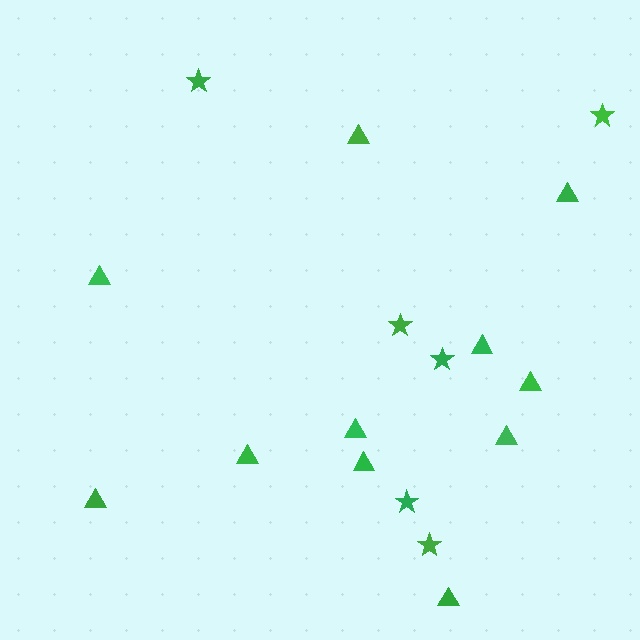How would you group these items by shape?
There are 2 groups: one group of stars (6) and one group of triangles (11).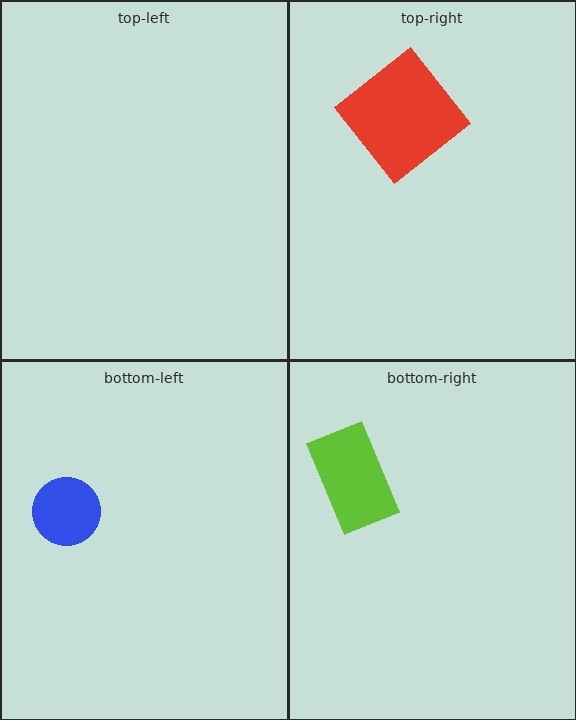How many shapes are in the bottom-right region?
1.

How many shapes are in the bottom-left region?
1.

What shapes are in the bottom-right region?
The lime rectangle.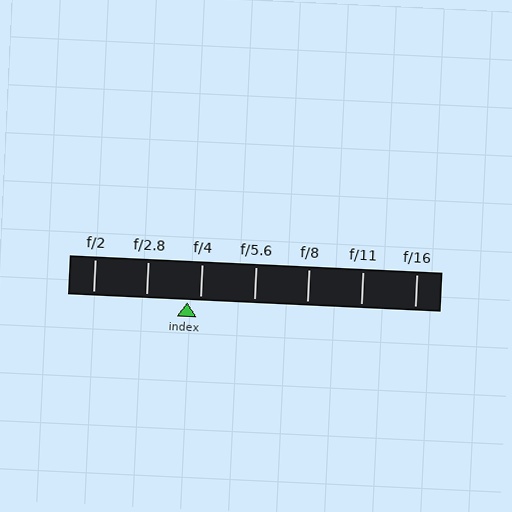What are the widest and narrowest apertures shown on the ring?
The widest aperture shown is f/2 and the narrowest is f/16.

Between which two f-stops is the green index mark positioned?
The index mark is between f/2.8 and f/4.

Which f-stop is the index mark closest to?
The index mark is closest to f/4.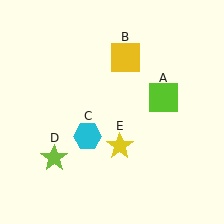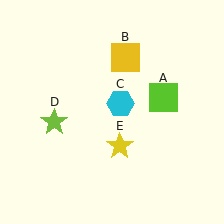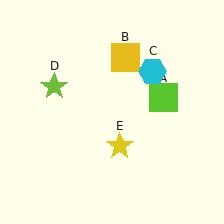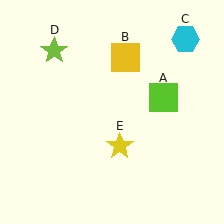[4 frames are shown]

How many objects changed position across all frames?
2 objects changed position: cyan hexagon (object C), lime star (object D).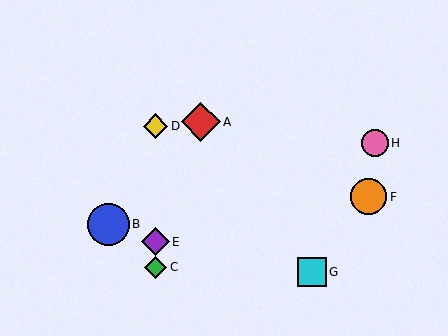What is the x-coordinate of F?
Object F is at x≈369.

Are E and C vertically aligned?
Yes, both are at x≈156.